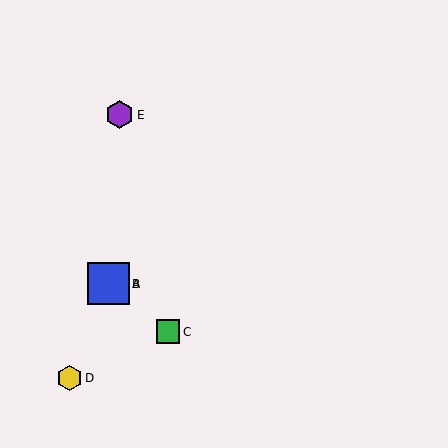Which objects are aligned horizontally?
Objects A, B are aligned horizontally.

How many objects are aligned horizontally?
2 objects (A, B) are aligned horizontally.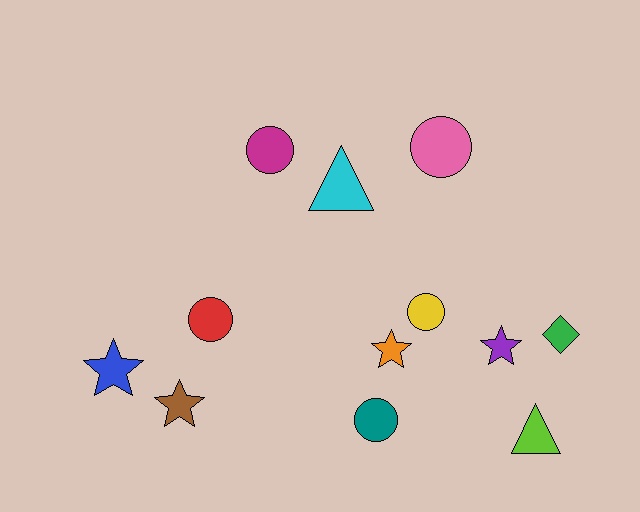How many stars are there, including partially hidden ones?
There are 4 stars.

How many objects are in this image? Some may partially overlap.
There are 12 objects.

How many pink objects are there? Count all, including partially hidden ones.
There is 1 pink object.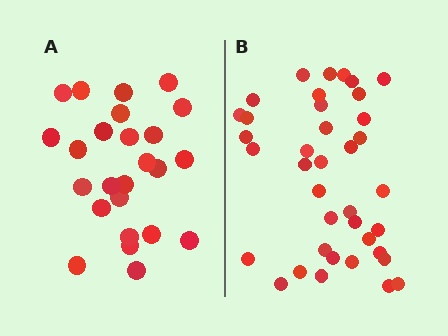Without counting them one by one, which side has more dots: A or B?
Region B (the right region) has more dots.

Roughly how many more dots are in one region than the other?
Region B has approximately 15 more dots than region A.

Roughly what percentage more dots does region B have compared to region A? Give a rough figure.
About 50% more.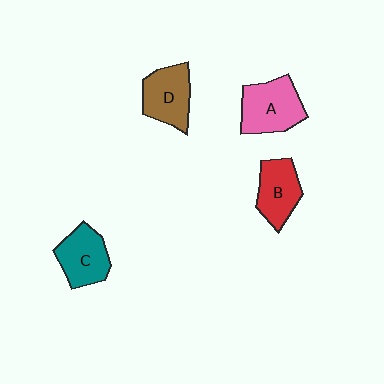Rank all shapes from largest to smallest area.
From largest to smallest: A (pink), D (brown), C (teal), B (red).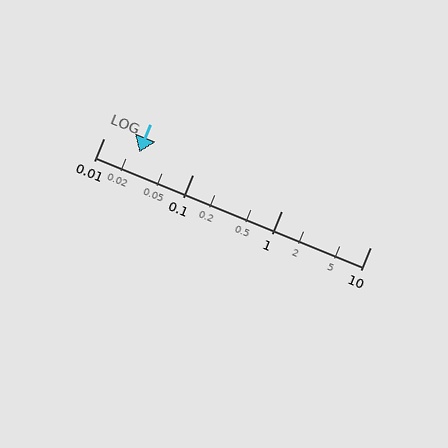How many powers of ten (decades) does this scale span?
The scale spans 3 decades, from 0.01 to 10.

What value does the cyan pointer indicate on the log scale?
The pointer indicates approximately 0.025.